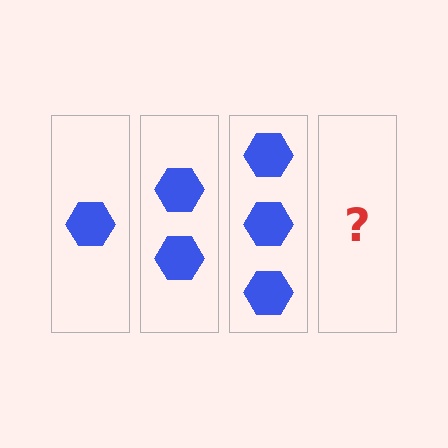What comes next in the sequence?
The next element should be 4 hexagons.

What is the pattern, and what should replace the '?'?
The pattern is that each step adds one more hexagon. The '?' should be 4 hexagons.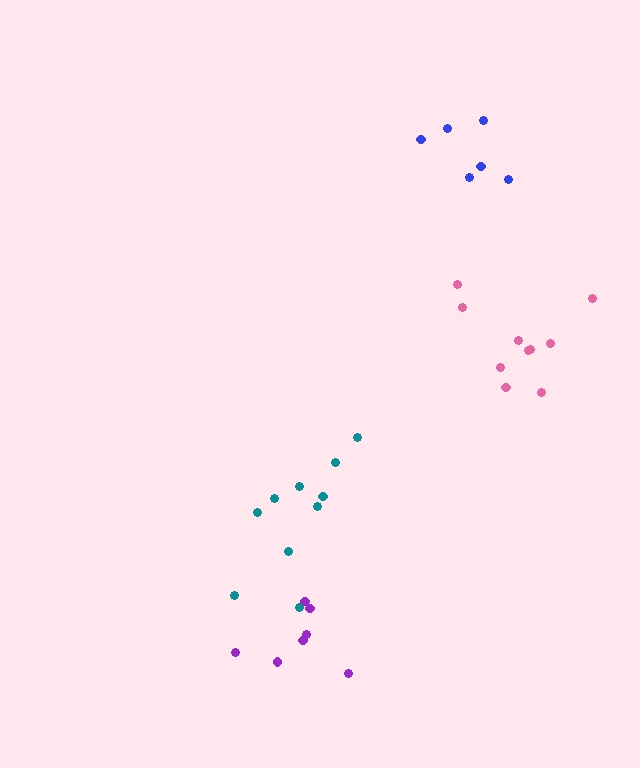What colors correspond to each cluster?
The clusters are colored: blue, pink, teal, purple.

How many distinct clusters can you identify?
There are 4 distinct clusters.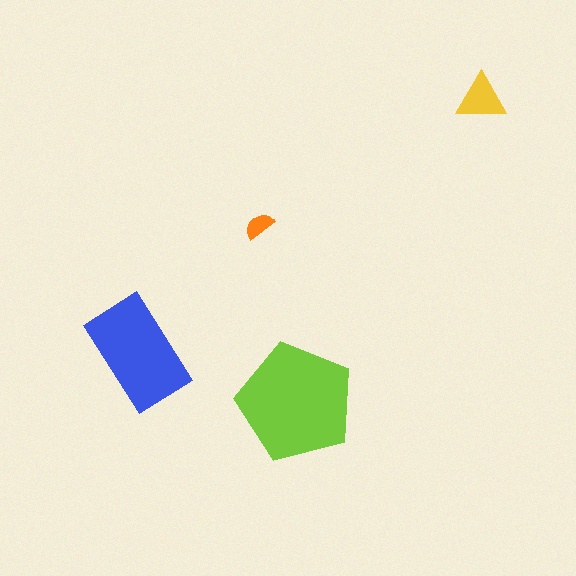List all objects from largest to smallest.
The lime pentagon, the blue rectangle, the yellow triangle, the orange semicircle.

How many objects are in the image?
There are 4 objects in the image.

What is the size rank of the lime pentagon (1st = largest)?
1st.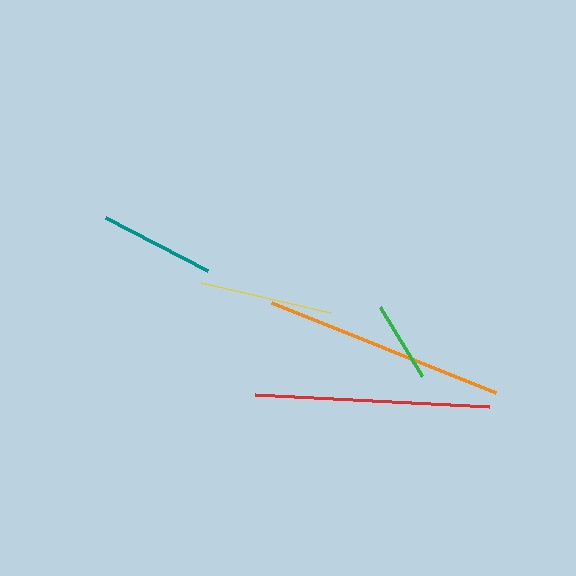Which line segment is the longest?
The orange line is the longest at approximately 241 pixels.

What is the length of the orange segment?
The orange segment is approximately 241 pixels long.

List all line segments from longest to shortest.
From longest to shortest: orange, red, yellow, teal, green.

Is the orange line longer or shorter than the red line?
The orange line is longer than the red line.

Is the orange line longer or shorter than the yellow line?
The orange line is longer than the yellow line.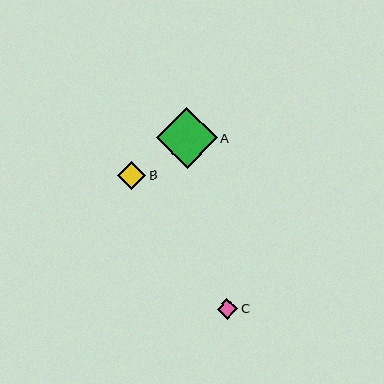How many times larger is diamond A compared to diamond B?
Diamond A is approximately 2.1 times the size of diamond B.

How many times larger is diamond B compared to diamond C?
Diamond B is approximately 1.3 times the size of diamond C.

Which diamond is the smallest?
Diamond C is the smallest with a size of approximately 21 pixels.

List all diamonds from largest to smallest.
From largest to smallest: A, B, C.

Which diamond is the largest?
Diamond A is the largest with a size of approximately 60 pixels.